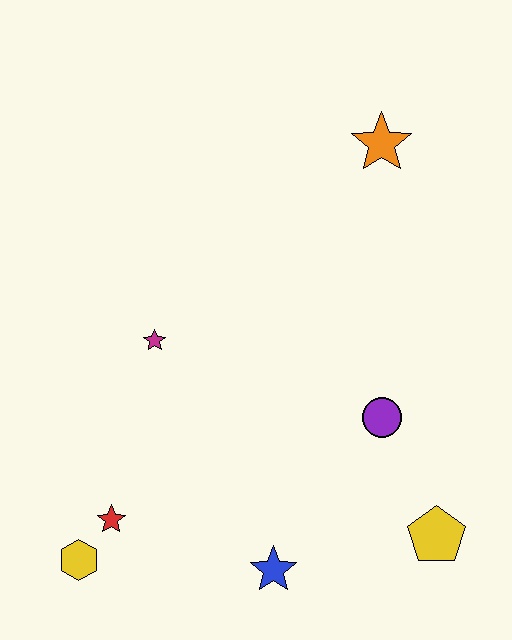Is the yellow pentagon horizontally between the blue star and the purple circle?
No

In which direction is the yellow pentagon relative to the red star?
The yellow pentagon is to the right of the red star.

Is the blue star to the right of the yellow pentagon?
No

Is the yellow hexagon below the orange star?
Yes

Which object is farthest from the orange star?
The yellow hexagon is farthest from the orange star.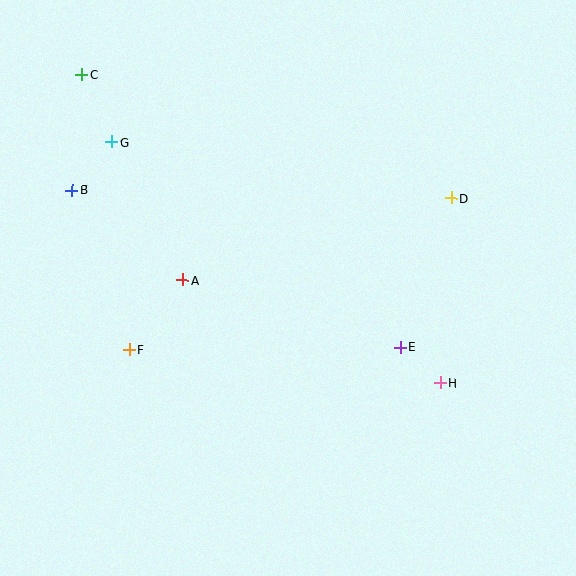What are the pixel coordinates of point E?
Point E is at (401, 347).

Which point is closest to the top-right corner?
Point D is closest to the top-right corner.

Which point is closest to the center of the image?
Point A at (183, 280) is closest to the center.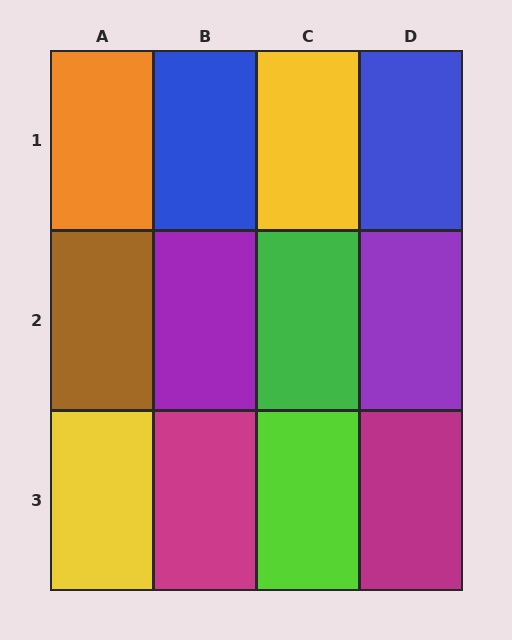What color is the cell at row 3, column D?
Magenta.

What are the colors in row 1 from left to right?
Orange, blue, yellow, blue.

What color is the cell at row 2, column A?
Brown.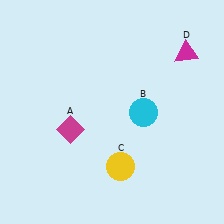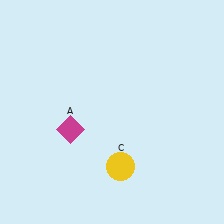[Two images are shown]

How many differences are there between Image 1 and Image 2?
There are 2 differences between the two images.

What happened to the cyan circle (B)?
The cyan circle (B) was removed in Image 2. It was in the bottom-right area of Image 1.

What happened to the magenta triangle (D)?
The magenta triangle (D) was removed in Image 2. It was in the top-right area of Image 1.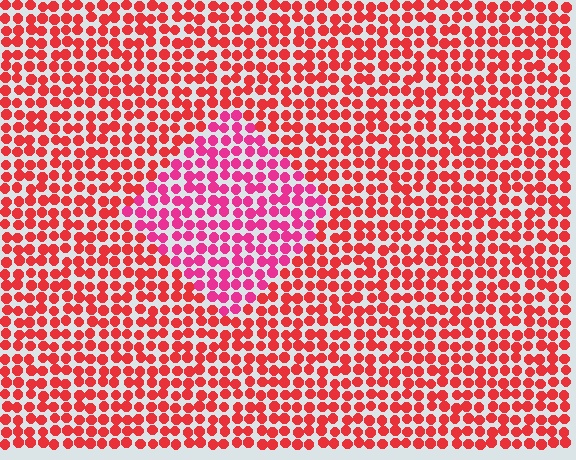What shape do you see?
I see a diamond.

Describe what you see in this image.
The image is filled with small red elements in a uniform arrangement. A diamond-shaped region is visible where the elements are tinted to a slightly different hue, forming a subtle color boundary.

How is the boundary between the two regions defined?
The boundary is defined purely by a slight shift in hue (about 30 degrees). Spacing, size, and orientation are identical on both sides.